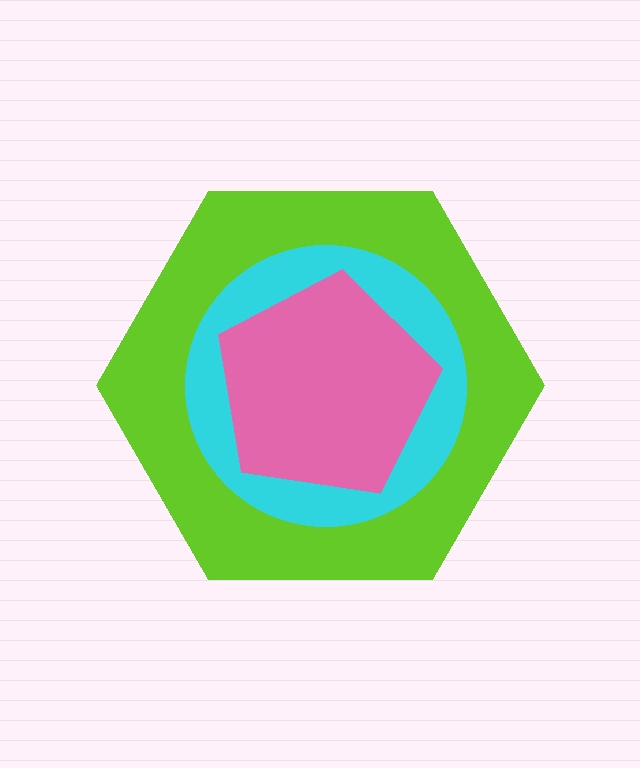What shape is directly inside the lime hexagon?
The cyan circle.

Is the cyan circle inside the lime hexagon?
Yes.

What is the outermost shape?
The lime hexagon.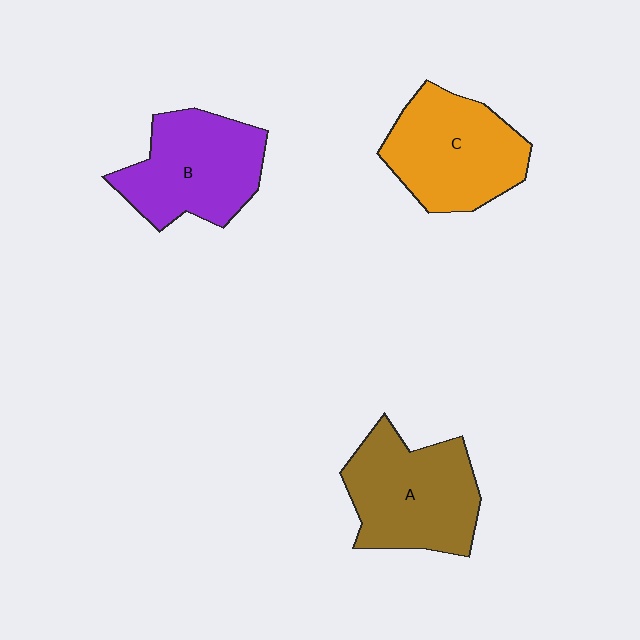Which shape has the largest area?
Shape A (brown).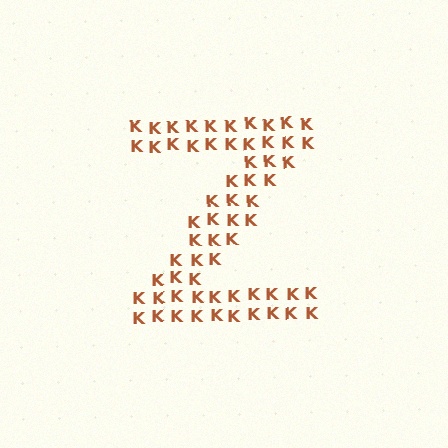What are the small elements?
The small elements are letter K's.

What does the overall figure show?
The overall figure shows the letter Z.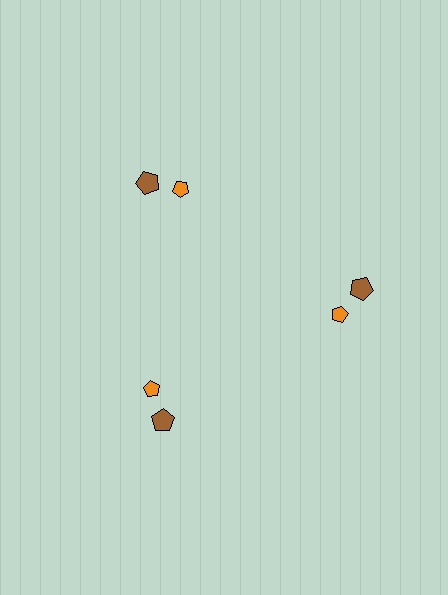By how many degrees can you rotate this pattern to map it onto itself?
The pattern maps onto itself every 120 degrees of rotation.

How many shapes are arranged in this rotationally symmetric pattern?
There are 6 shapes, arranged in 3 groups of 2.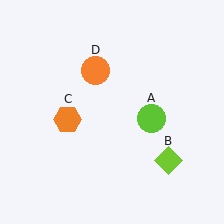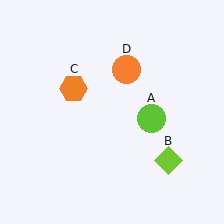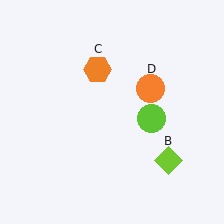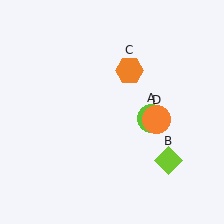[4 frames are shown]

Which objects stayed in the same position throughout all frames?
Lime circle (object A) and lime diamond (object B) remained stationary.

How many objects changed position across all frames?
2 objects changed position: orange hexagon (object C), orange circle (object D).